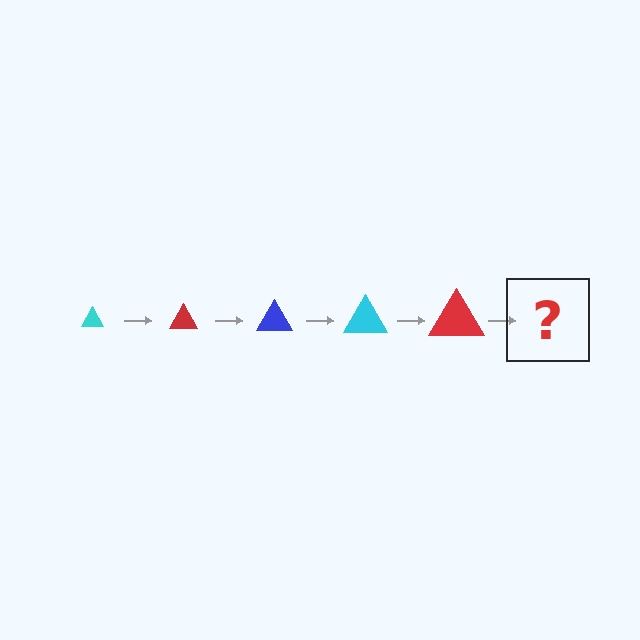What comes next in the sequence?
The next element should be a blue triangle, larger than the previous one.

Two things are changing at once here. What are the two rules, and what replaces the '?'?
The two rules are that the triangle grows larger each step and the color cycles through cyan, red, and blue. The '?' should be a blue triangle, larger than the previous one.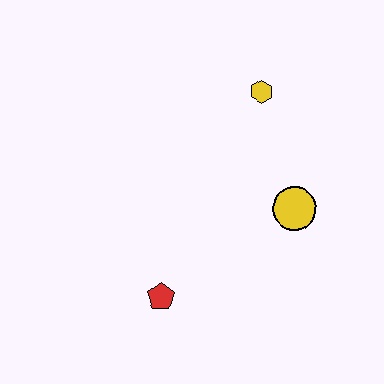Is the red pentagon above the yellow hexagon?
No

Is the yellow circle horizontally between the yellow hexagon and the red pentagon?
No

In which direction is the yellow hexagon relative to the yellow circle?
The yellow hexagon is above the yellow circle.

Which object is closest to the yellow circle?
The yellow hexagon is closest to the yellow circle.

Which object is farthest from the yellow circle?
The red pentagon is farthest from the yellow circle.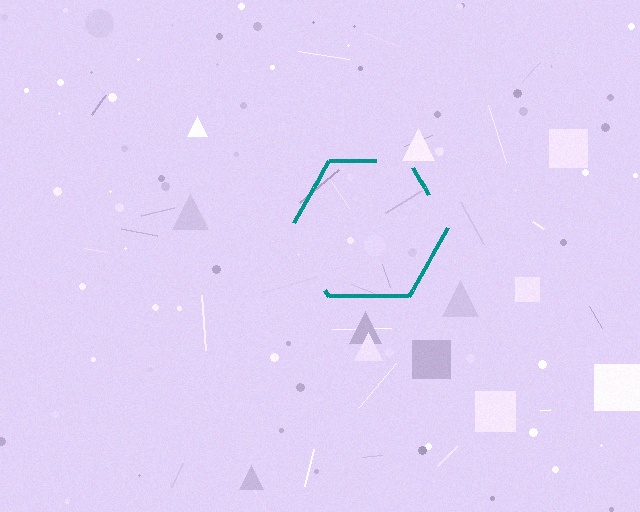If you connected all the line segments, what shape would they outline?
They would outline a hexagon.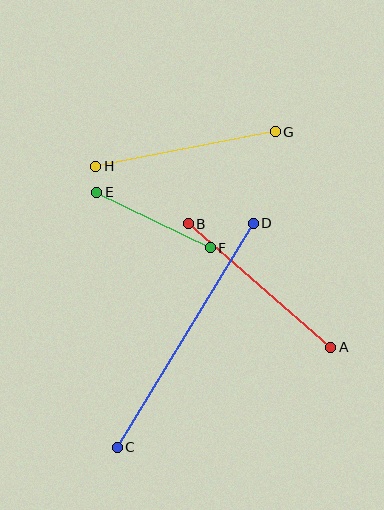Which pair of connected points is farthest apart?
Points C and D are farthest apart.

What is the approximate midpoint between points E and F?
The midpoint is at approximately (154, 220) pixels.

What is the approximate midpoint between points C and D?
The midpoint is at approximately (185, 335) pixels.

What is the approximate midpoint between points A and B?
The midpoint is at approximately (259, 286) pixels.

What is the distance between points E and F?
The distance is approximately 126 pixels.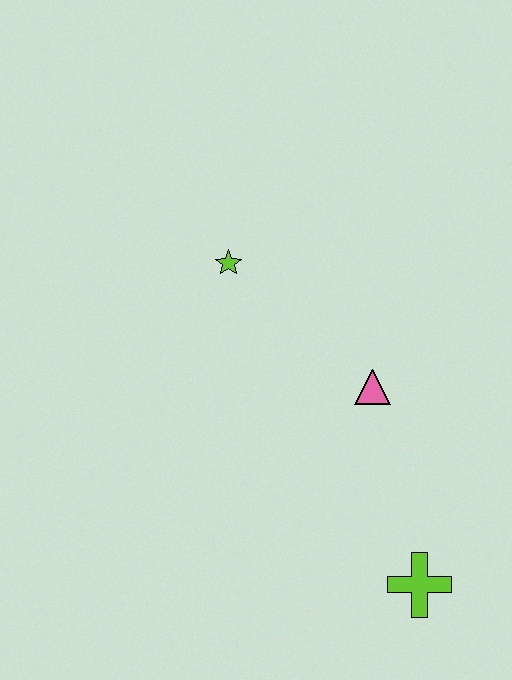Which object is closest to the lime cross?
The pink triangle is closest to the lime cross.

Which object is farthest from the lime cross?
The lime star is farthest from the lime cross.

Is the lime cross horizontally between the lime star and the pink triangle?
No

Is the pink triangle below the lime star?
Yes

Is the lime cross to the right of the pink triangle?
Yes